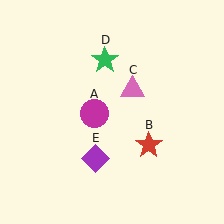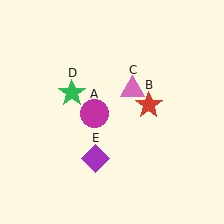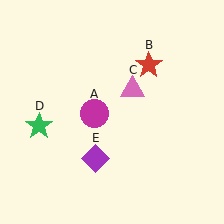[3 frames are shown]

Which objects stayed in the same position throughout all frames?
Magenta circle (object A) and pink triangle (object C) and purple diamond (object E) remained stationary.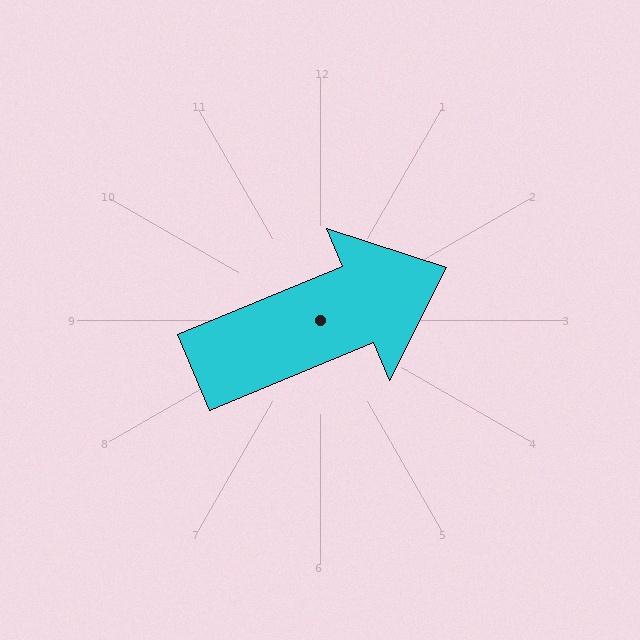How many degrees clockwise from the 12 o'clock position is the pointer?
Approximately 68 degrees.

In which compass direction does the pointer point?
East.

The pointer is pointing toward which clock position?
Roughly 2 o'clock.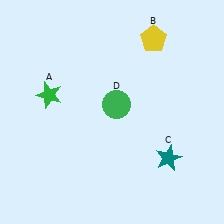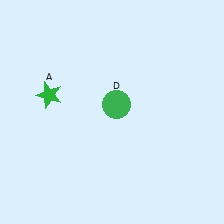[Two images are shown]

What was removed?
The teal star (C), the yellow pentagon (B) were removed in Image 2.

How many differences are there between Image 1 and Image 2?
There are 2 differences between the two images.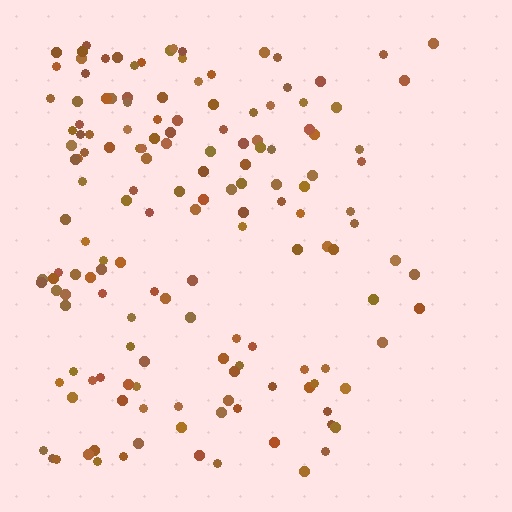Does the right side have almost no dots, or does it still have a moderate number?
Still a moderate number, just noticeably fewer than the left.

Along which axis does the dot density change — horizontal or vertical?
Horizontal.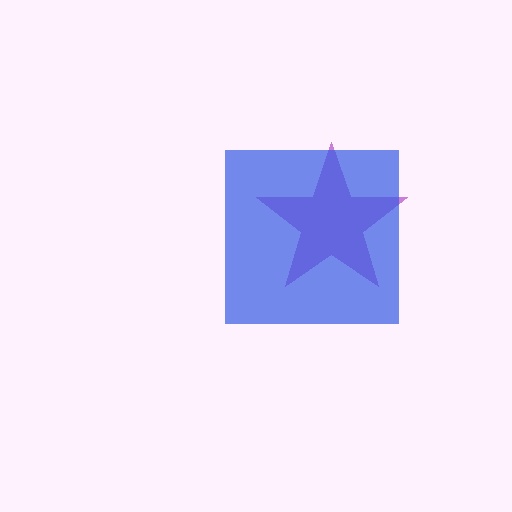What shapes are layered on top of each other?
The layered shapes are: a purple star, a blue square.